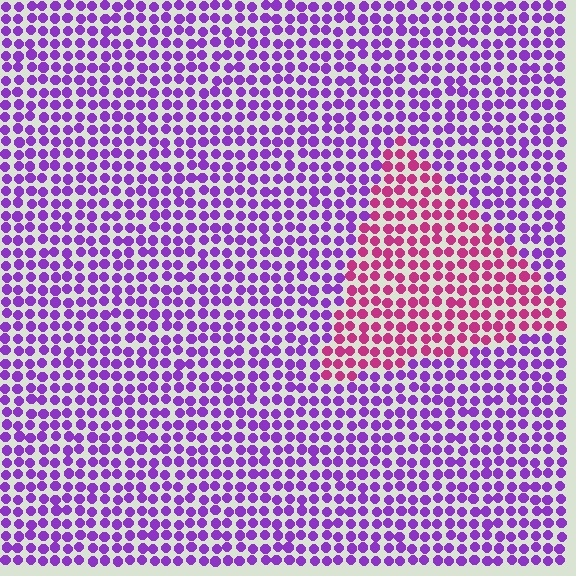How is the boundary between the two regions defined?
The boundary is defined purely by a slight shift in hue (about 49 degrees). Spacing, size, and orientation are identical on both sides.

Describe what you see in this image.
The image is filled with small purple elements in a uniform arrangement. A triangle-shaped region is visible where the elements are tinted to a slightly different hue, forming a subtle color boundary.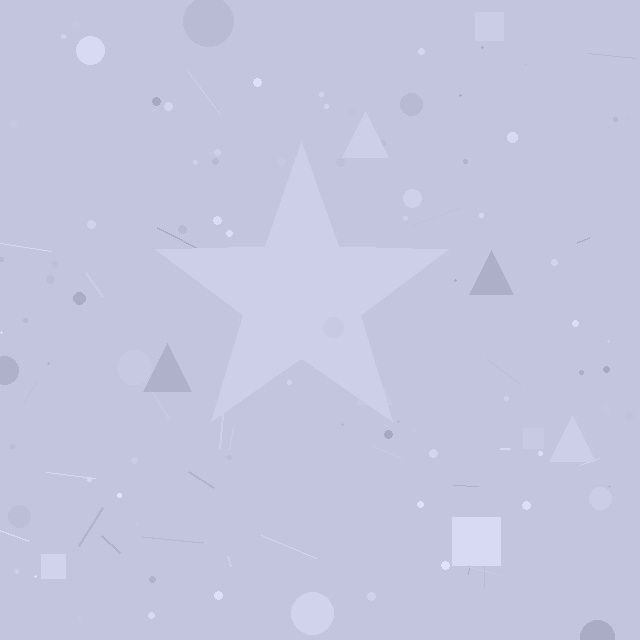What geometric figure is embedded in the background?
A star is embedded in the background.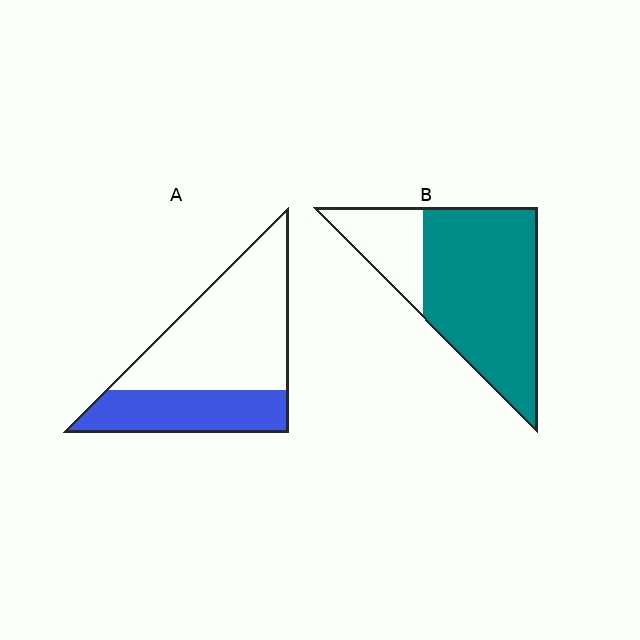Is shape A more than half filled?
No.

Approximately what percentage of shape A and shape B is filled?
A is approximately 35% and B is approximately 75%.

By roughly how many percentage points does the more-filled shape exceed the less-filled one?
By roughly 40 percentage points (B over A).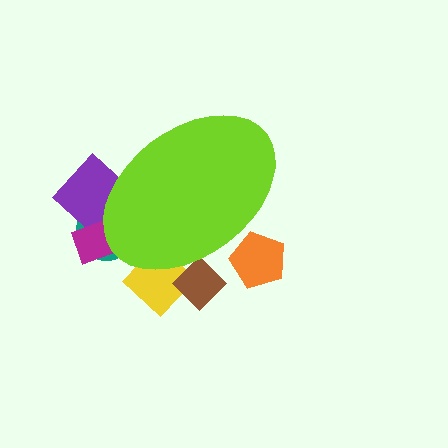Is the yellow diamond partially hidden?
Yes, the yellow diamond is partially hidden behind the lime ellipse.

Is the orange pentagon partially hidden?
Yes, the orange pentagon is partially hidden behind the lime ellipse.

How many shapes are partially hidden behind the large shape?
6 shapes are partially hidden.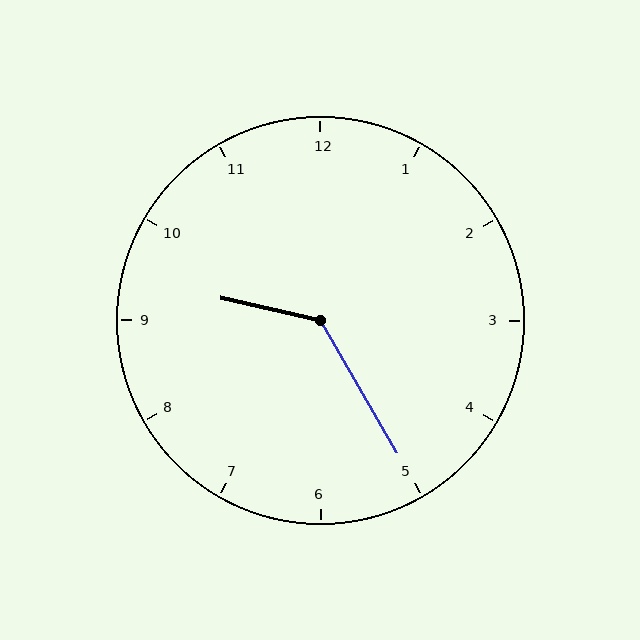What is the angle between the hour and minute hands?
Approximately 132 degrees.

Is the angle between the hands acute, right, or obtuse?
It is obtuse.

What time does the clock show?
9:25.